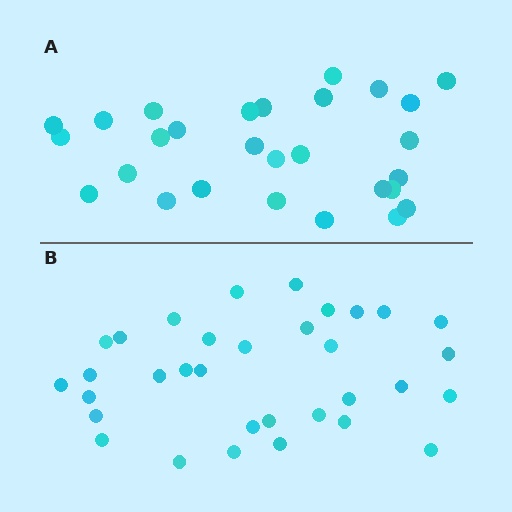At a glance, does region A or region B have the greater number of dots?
Region B (the bottom region) has more dots.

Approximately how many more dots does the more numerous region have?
Region B has about 5 more dots than region A.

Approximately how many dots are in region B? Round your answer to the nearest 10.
About 30 dots. (The exact count is 33, which rounds to 30.)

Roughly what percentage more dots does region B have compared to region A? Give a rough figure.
About 20% more.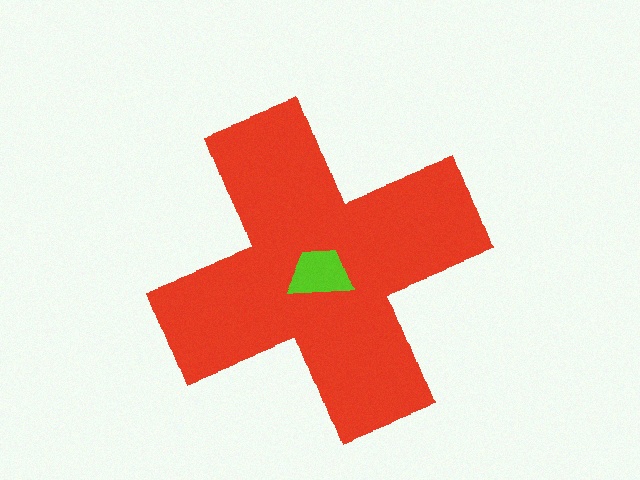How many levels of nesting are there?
2.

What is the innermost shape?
The lime trapezoid.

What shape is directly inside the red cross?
The lime trapezoid.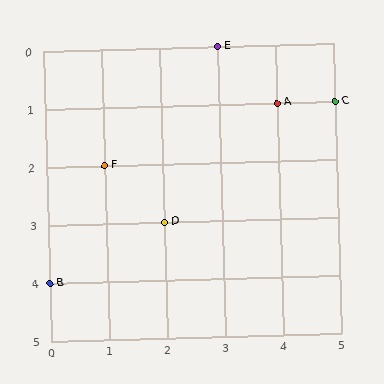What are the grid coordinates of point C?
Point C is at grid coordinates (5, 1).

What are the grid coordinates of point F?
Point F is at grid coordinates (1, 2).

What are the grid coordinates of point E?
Point E is at grid coordinates (3, 0).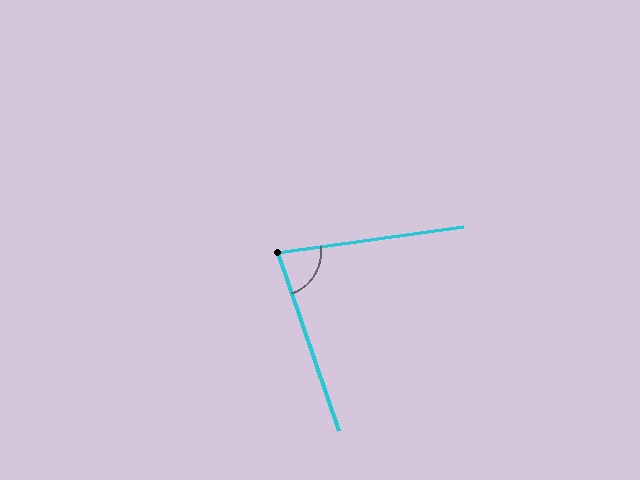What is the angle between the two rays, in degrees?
Approximately 79 degrees.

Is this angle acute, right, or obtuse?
It is acute.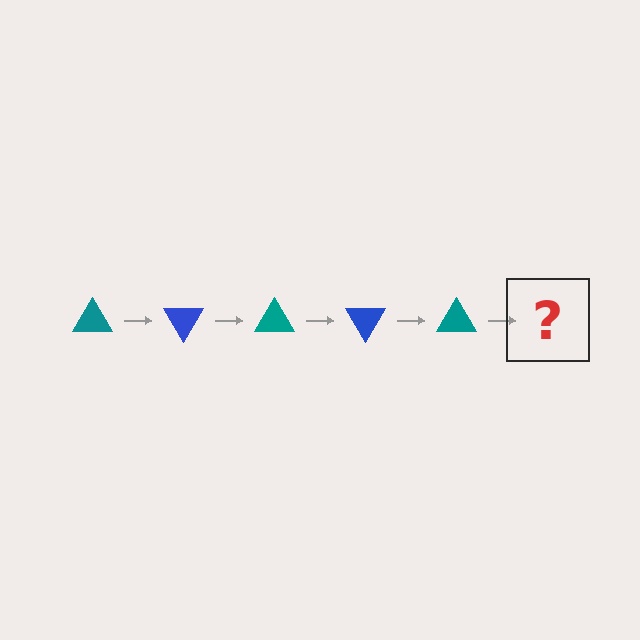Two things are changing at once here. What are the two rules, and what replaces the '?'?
The two rules are that it rotates 60 degrees each step and the color cycles through teal and blue. The '?' should be a blue triangle, rotated 300 degrees from the start.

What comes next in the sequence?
The next element should be a blue triangle, rotated 300 degrees from the start.